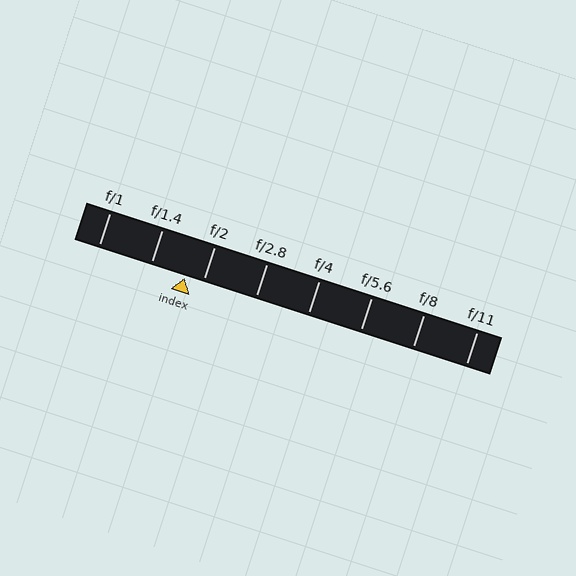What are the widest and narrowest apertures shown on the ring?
The widest aperture shown is f/1 and the narrowest is f/11.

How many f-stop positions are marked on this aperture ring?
There are 8 f-stop positions marked.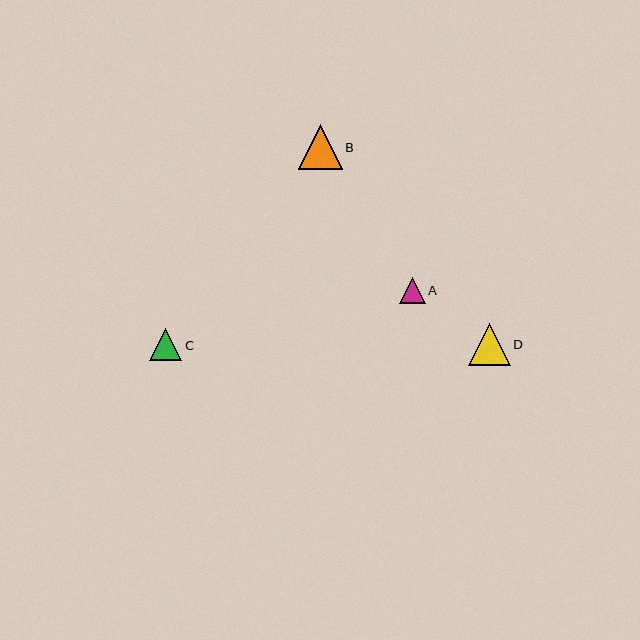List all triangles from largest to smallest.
From largest to smallest: B, D, C, A.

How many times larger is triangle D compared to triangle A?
Triangle D is approximately 1.6 times the size of triangle A.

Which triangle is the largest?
Triangle B is the largest with a size of approximately 44 pixels.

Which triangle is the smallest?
Triangle A is the smallest with a size of approximately 26 pixels.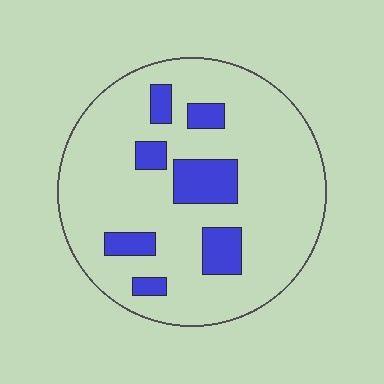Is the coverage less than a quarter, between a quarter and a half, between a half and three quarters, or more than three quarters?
Less than a quarter.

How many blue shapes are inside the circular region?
7.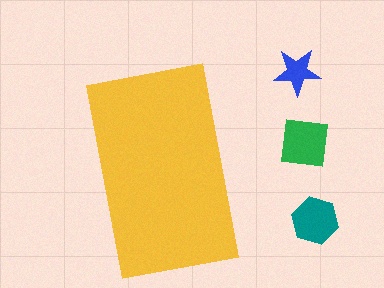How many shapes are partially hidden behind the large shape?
0 shapes are partially hidden.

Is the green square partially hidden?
No, the green square is fully visible.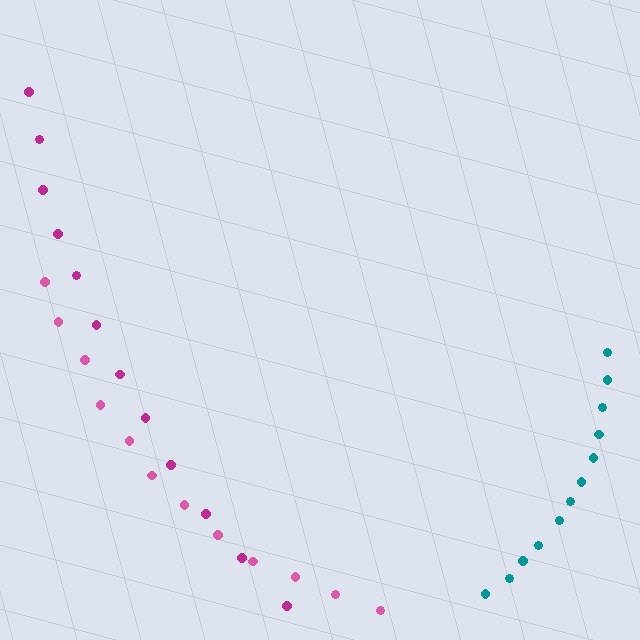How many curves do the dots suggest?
There are 3 distinct paths.